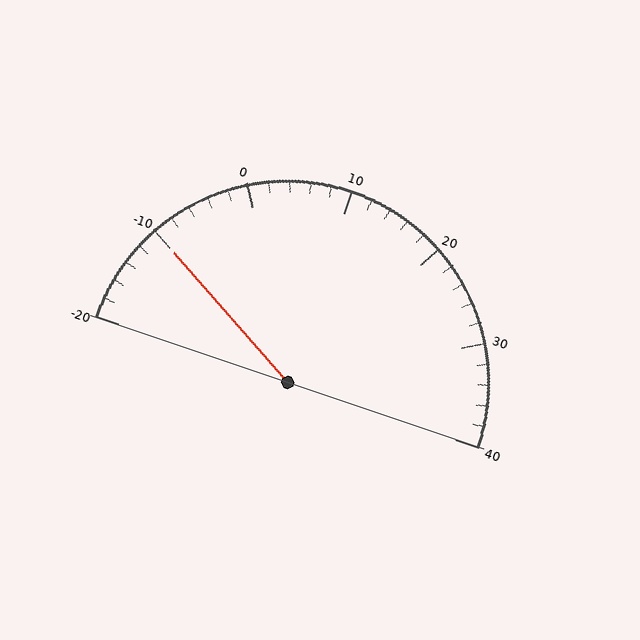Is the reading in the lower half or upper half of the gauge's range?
The reading is in the lower half of the range (-20 to 40).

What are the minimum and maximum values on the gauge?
The gauge ranges from -20 to 40.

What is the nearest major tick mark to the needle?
The nearest major tick mark is -10.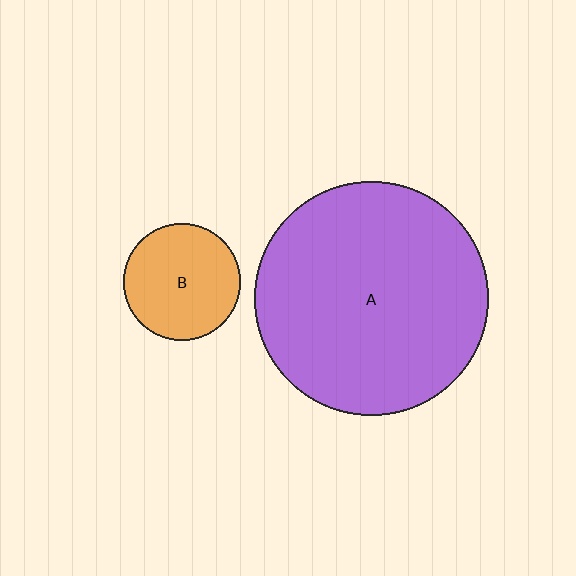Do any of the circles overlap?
No, none of the circles overlap.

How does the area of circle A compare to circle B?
Approximately 4.0 times.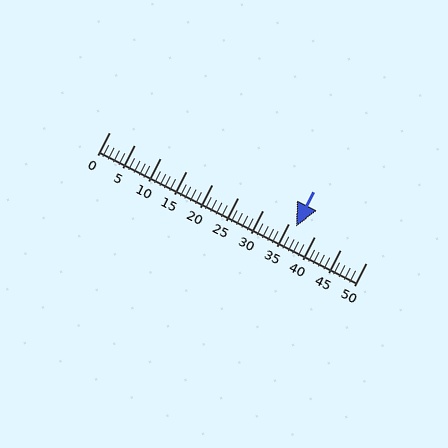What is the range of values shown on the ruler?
The ruler shows values from 0 to 50.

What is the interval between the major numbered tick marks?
The major tick marks are spaced 5 units apart.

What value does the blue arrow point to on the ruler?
The blue arrow points to approximately 36.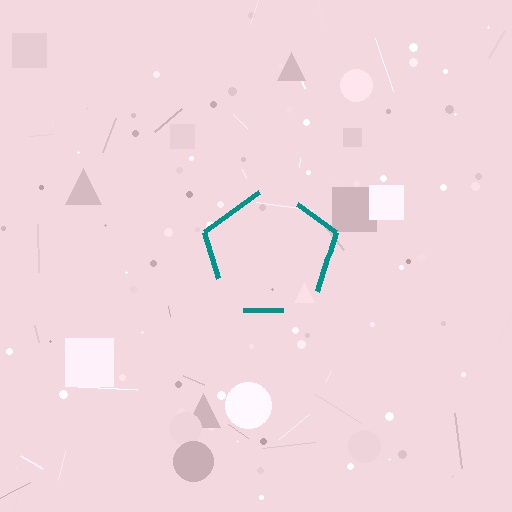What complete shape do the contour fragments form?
The contour fragments form a pentagon.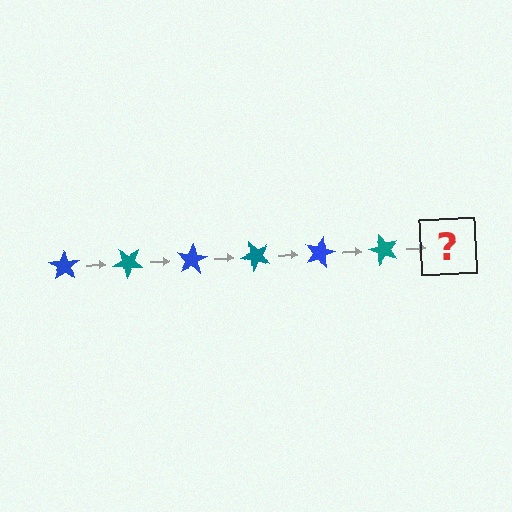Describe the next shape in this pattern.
It should be a blue star, rotated 240 degrees from the start.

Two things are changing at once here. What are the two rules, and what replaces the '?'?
The two rules are that it rotates 40 degrees each step and the color cycles through blue and teal. The '?' should be a blue star, rotated 240 degrees from the start.